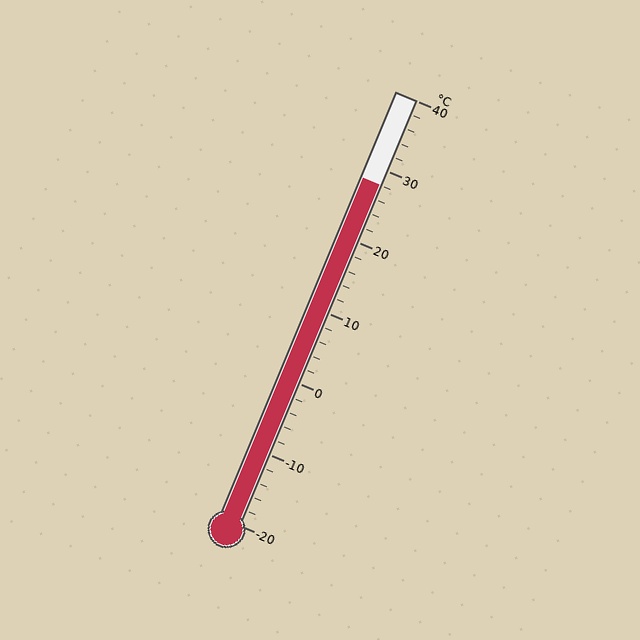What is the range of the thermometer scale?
The thermometer scale ranges from -20°C to 40°C.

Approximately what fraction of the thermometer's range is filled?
The thermometer is filled to approximately 80% of its range.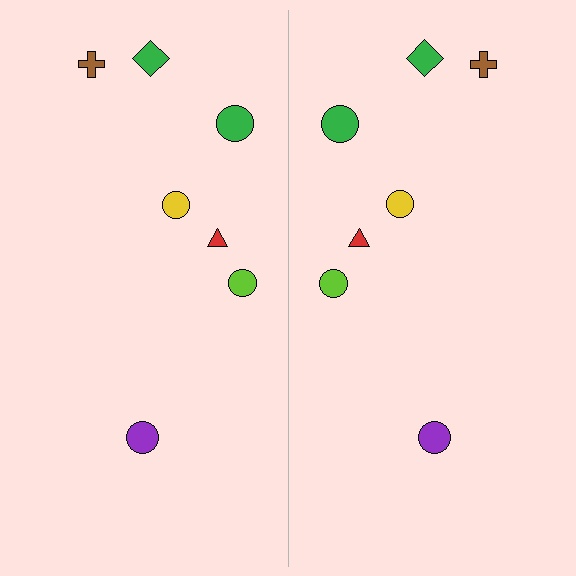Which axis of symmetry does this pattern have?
The pattern has a vertical axis of symmetry running through the center of the image.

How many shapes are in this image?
There are 14 shapes in this image.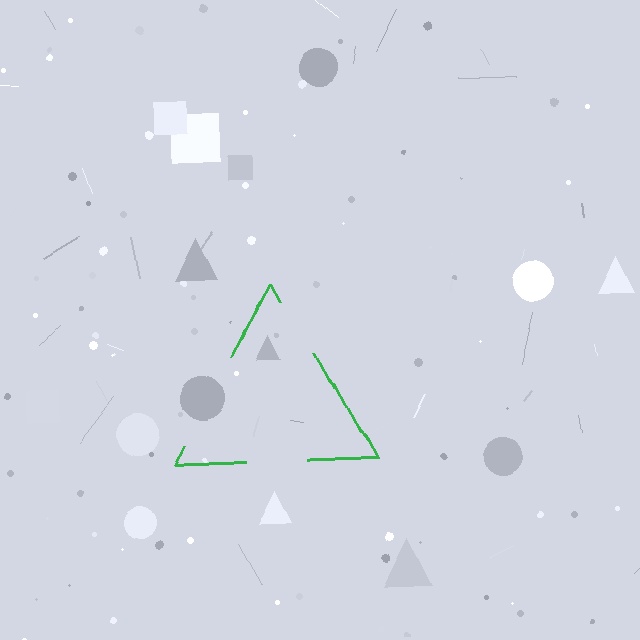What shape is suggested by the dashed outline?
The dashed outline suggests a triangle.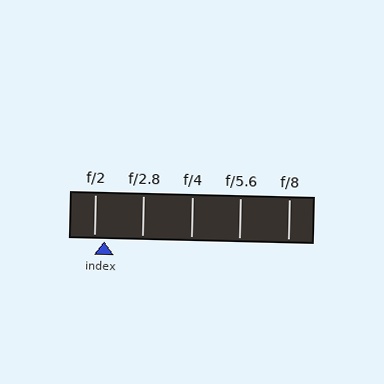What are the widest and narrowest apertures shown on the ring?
The widest aperture shown is f/2 and the narrowest is f/8.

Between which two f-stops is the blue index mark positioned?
The index mark is between f/2 and f/2.8.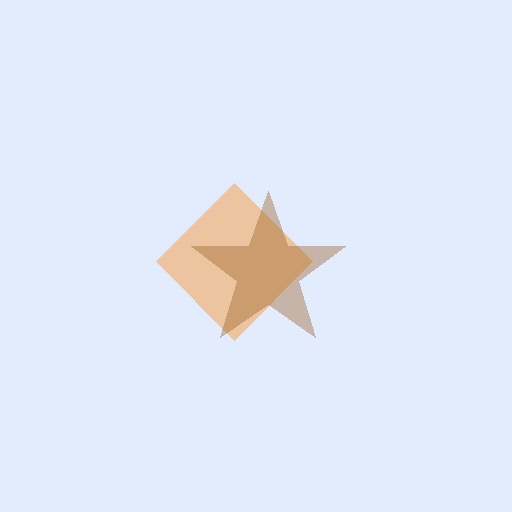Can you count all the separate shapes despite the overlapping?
Yes, there are 2 separate shapes.